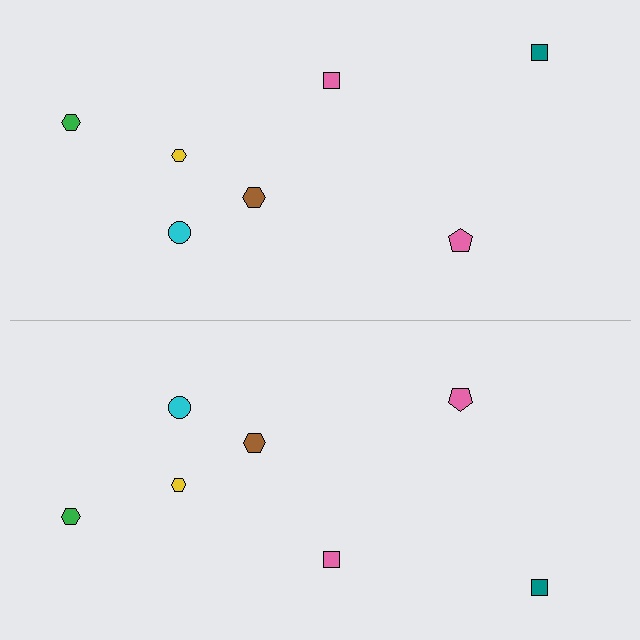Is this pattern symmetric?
Yes, this pattern has bilateral (reflection) symmetry.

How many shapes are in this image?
There are 14 shapes in this image.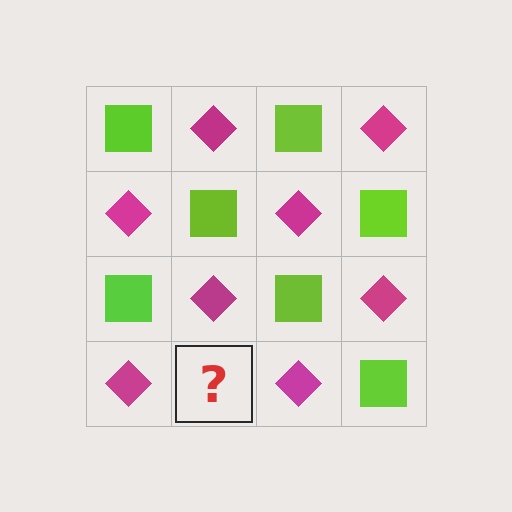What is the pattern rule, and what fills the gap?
The rule is that it alternates lime square and magenta diamond in a checkerboard pattern. The gap should be filled with a lime square.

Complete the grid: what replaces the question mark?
The question mark should be replaced with a lime square.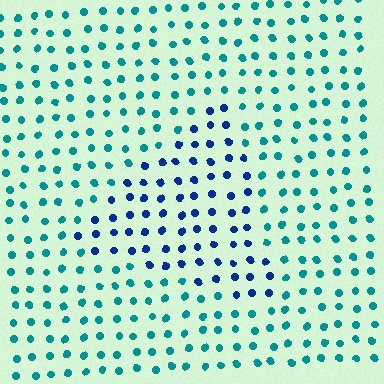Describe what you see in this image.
The image is filled with small teal elements in a uniform arrangement. A triangle-shaped region is visible where the elements are tinted to a slightly different hue, forming a subtle color boundary.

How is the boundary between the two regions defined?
The boundary is defined purely by a slight shift in hue (about 42 degrees). Spacing, size, and orientation are identical on both sides.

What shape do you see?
I see a triangle.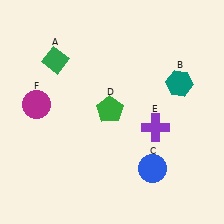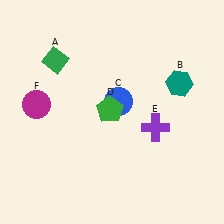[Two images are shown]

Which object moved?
The blue circle (C) moved up.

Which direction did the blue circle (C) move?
The blue circle (C) moved up.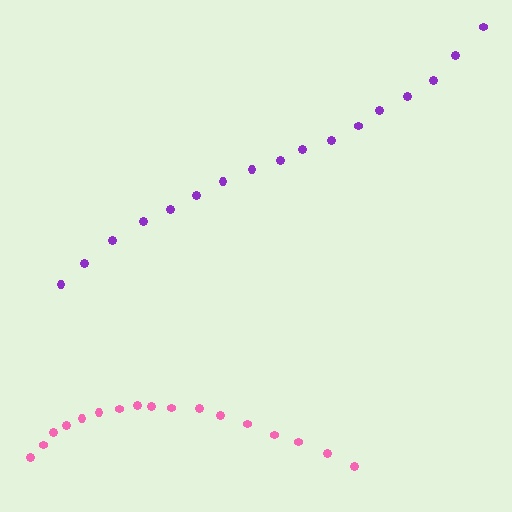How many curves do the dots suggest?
There are 2 distinct paths.